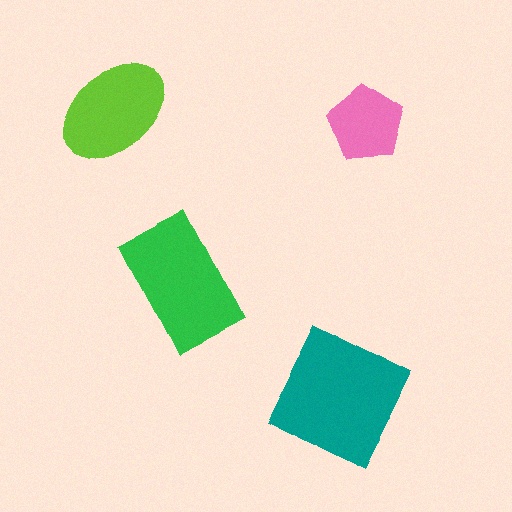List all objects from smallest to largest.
The pink pentagon, the lime ellipse, the green rectangle, the teal square.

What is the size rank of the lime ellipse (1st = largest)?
3rd.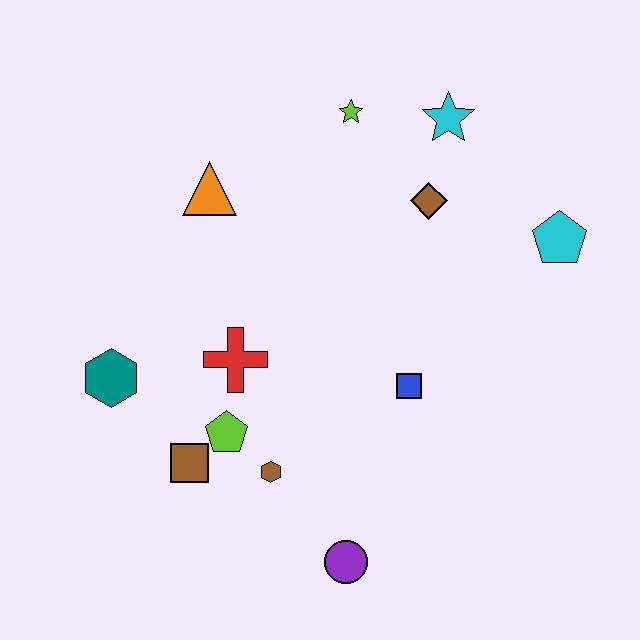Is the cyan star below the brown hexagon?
No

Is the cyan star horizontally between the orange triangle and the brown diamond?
No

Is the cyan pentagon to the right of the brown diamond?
Yes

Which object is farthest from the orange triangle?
The purple circle is farthest from the orange triangle.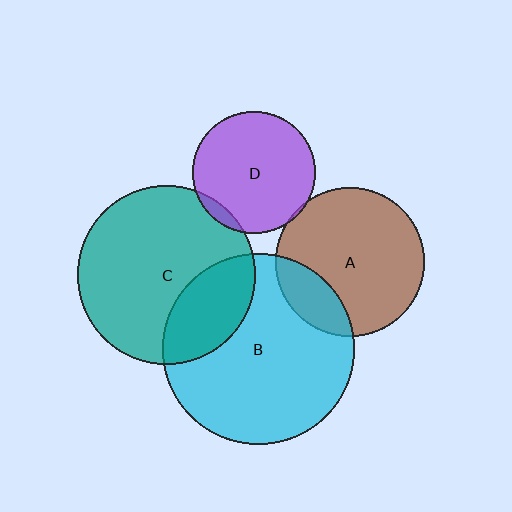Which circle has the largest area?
Circle B (cyan).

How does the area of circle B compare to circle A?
Approximately 1.6 times.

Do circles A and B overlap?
Yes.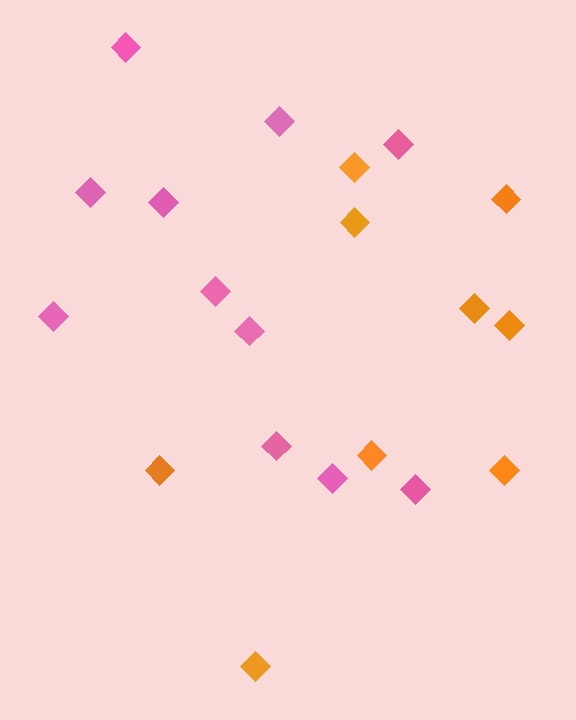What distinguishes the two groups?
There are 2 groups: one group of orange diamonds (9) and one group of pink diamonds (11).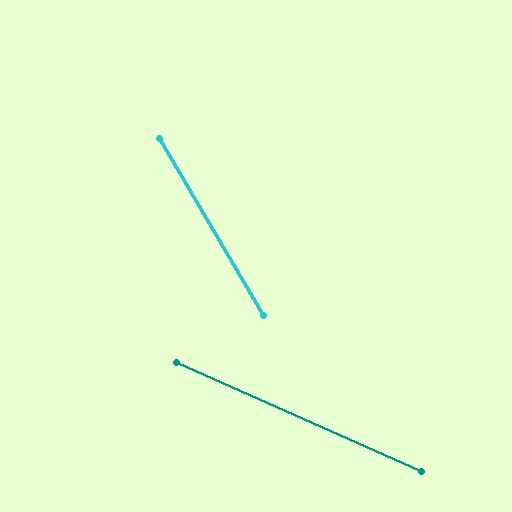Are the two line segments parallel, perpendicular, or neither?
Neither parallel nor perpendicular — they differ by about 36°.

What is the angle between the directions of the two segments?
Approximately 36 degrees.